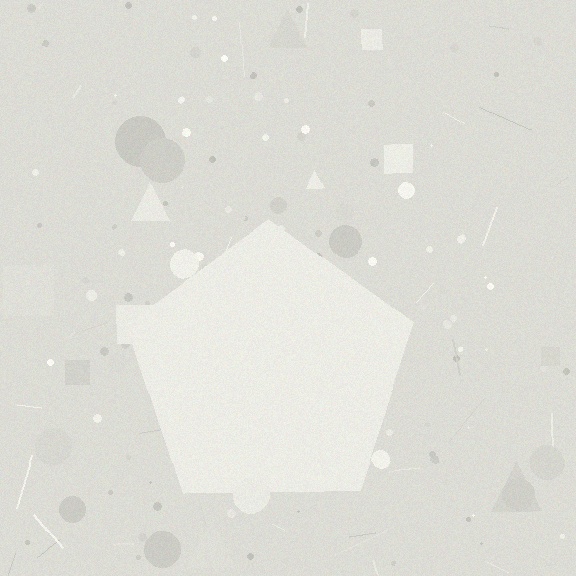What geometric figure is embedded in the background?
A pentagon is embedded in the background.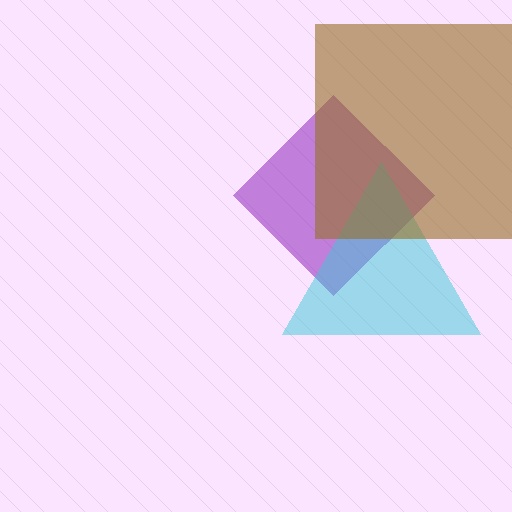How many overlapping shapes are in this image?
There are 3 overlapping shapes in the image.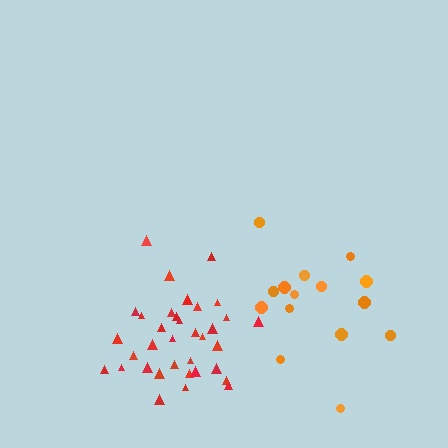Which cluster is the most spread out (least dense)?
Orange.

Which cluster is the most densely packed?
Red.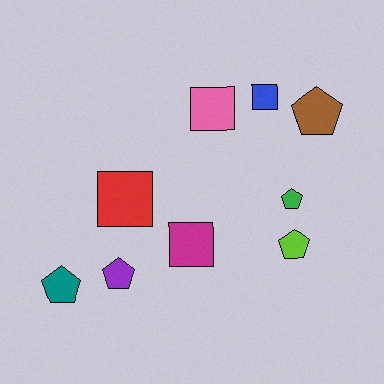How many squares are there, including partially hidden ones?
There are 4 squares.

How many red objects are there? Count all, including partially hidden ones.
There is 1 red object.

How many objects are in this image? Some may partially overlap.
There are 9 objects.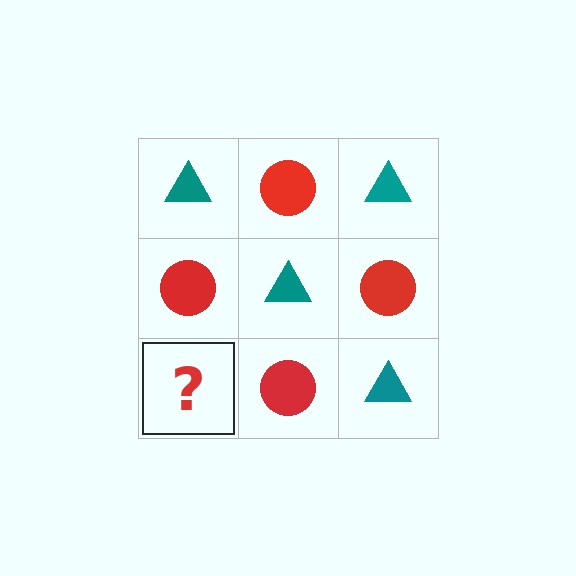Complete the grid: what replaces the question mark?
The question mark should be replaced with a teal triangle.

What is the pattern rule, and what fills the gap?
The rule is that it alternates teal triangle and red circle in a checkerboard pattern. The gap should be filled with a teal triangle.